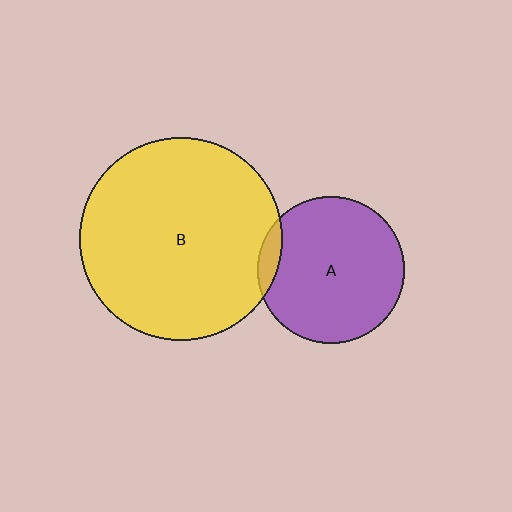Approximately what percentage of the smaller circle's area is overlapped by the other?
Approximately 5%.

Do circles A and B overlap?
Yes.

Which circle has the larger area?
Circle B (yellow).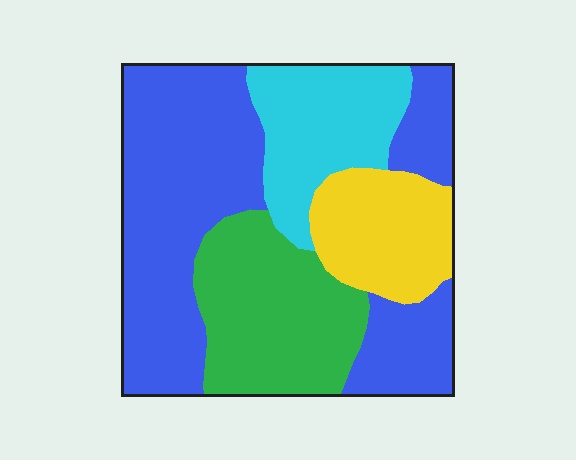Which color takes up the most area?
Blue, at roughly 45%.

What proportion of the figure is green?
Green takes up about one fifth (1/5) of the figure.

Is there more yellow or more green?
Green.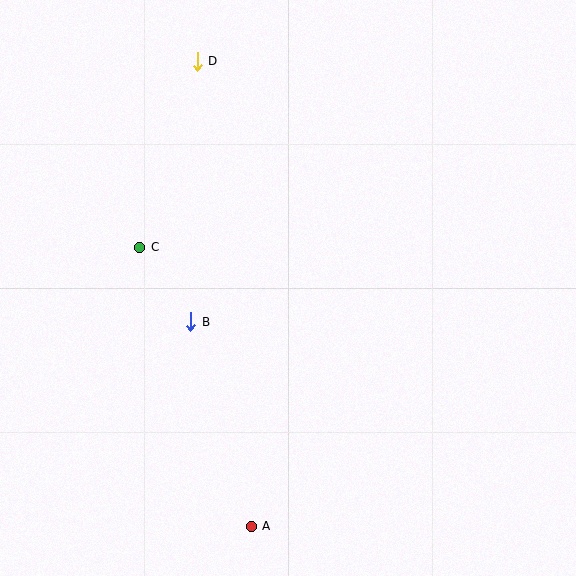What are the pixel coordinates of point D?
Point D is at (197, 61).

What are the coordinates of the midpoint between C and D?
The midpoint between C and D is at (169, 154).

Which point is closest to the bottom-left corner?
Point A is closest to the bottom-left corner.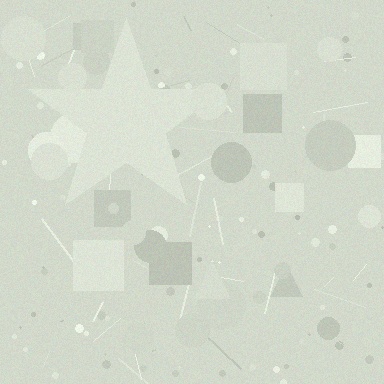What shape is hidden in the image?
A star is hidden in the image.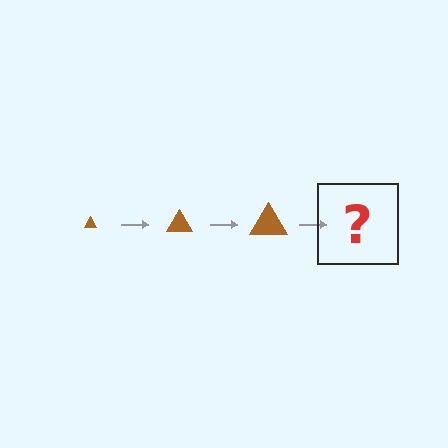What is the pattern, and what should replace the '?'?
The pattern is that the triangle gets progressively larger each step. The '?' should be a brown triangle, larger than the previous one.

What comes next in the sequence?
The next element should be a brown triangle, larger than the previous one.